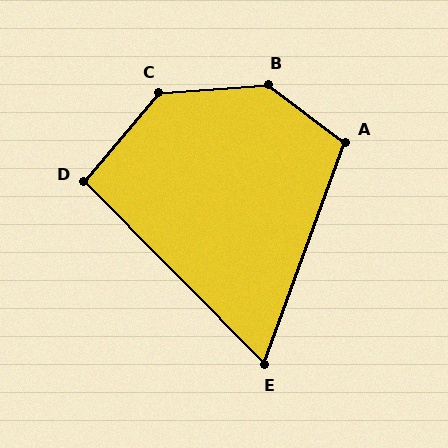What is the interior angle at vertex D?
Approximately 95 degrees (obtuse).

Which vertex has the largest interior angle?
B, at approximately 139 degrees.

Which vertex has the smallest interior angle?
E, at approximately 65 degrees.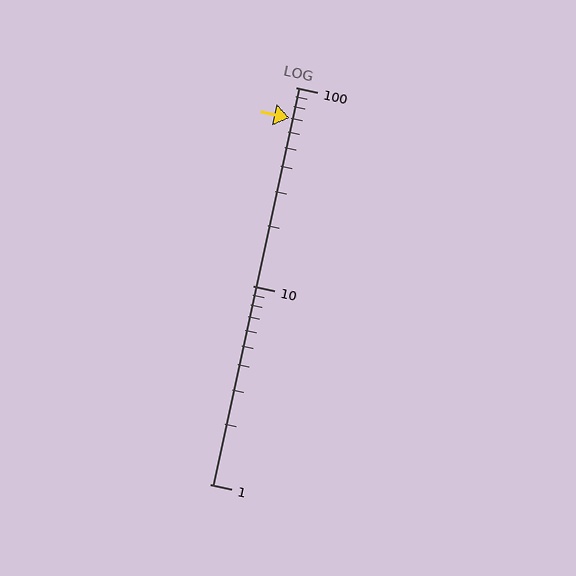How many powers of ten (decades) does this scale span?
The scale spans 2 decades, from 1 to 100.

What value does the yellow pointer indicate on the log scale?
The pointer indicates approximately 70.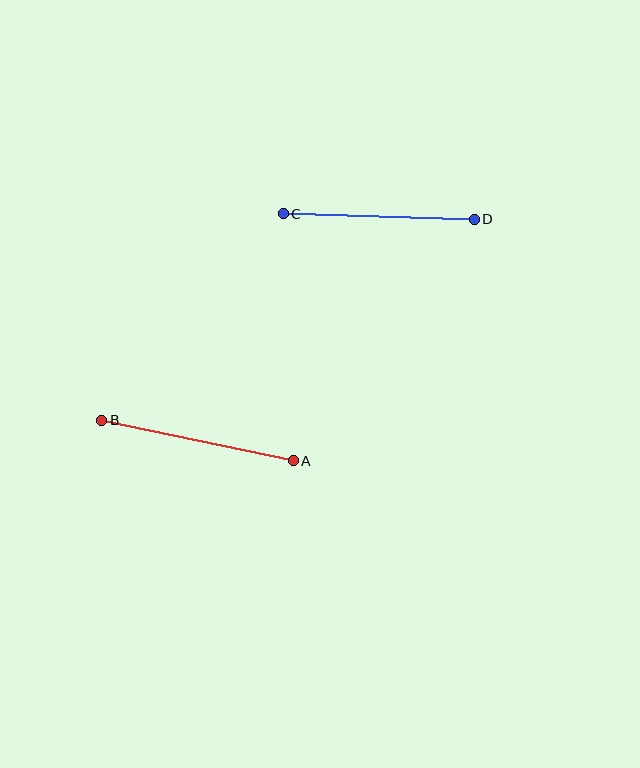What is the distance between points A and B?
The distance is approximately 196 pixels.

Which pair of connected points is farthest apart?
Points A and B are farthest apart.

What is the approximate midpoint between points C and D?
The midpoint is at approximately (379, 216) pixels.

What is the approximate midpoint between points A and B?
The midpoint is at approximately (198, 441) pixels.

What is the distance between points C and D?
The distance is approximately 191 pixels.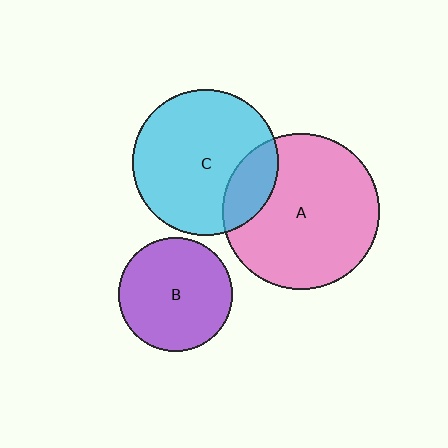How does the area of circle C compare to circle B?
Approximately 1.6 times.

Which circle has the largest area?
Circle A (pink).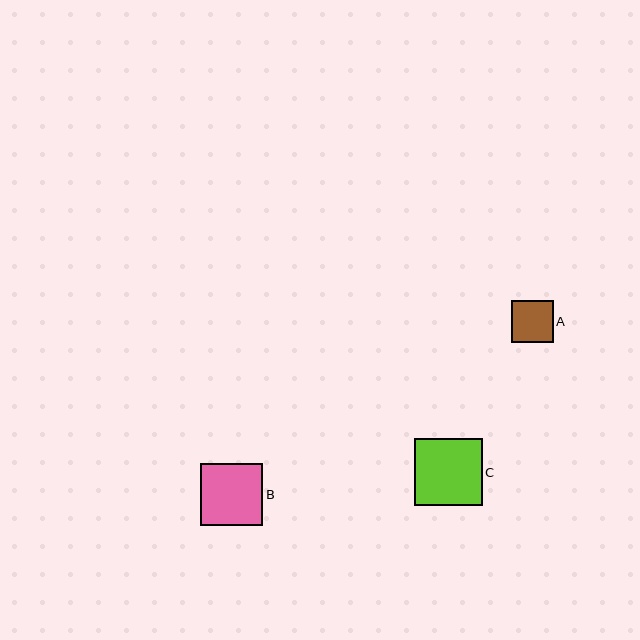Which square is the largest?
Square C is the largest with a size of approximately 68 pixels.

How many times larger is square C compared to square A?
Square C is approximately 1.6 times the size of square A.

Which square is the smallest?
Square A is the smallest with a size of approximately 42 pixels.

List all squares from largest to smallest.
From largest to smallest: C, B, A.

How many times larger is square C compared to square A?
Square C is approximately 1.6 times the size of square A.